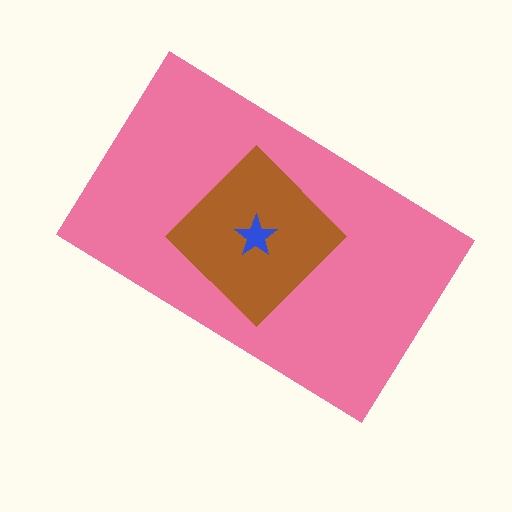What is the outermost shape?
The pink rectangle.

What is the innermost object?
The blue star.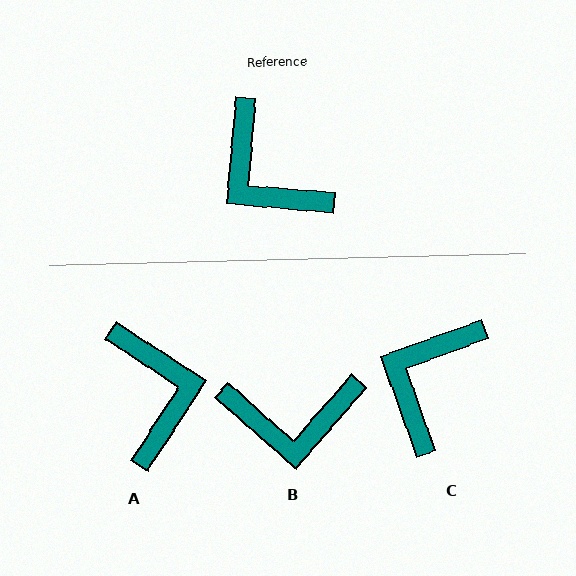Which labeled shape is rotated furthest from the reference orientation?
A, about 152 degrees away.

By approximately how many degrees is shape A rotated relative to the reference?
Approximately 152 degrees counter-clockwise.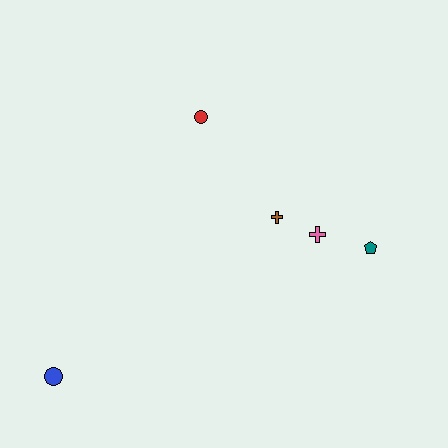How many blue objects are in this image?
There is 1 blue object.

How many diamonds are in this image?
There are no diamonds.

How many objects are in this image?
There are 5 objects.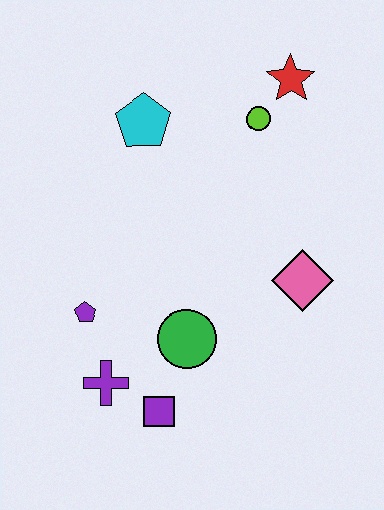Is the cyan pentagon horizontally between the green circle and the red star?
No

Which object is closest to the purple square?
The purple cross is closest to the purple square.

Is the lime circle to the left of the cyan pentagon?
No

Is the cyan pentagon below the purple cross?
No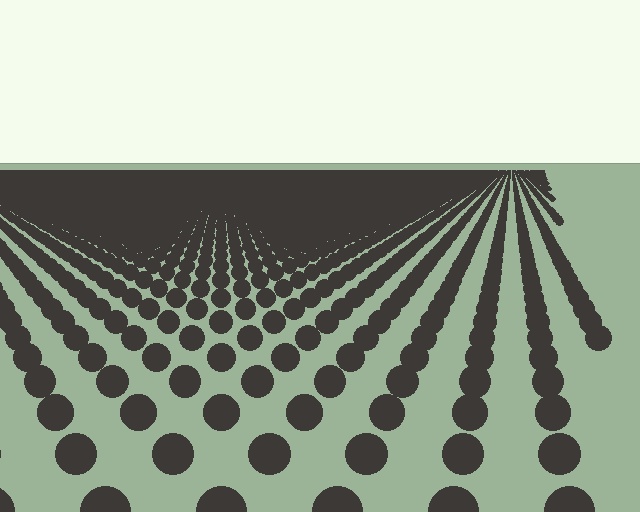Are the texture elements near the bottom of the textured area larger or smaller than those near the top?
Larger. Near the bottom, elements are closer to the viewer and appear at a bigger on-screen size.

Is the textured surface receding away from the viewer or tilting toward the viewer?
The surface is receding away from the viewer. Texture elements get smaller and denser toward the top.